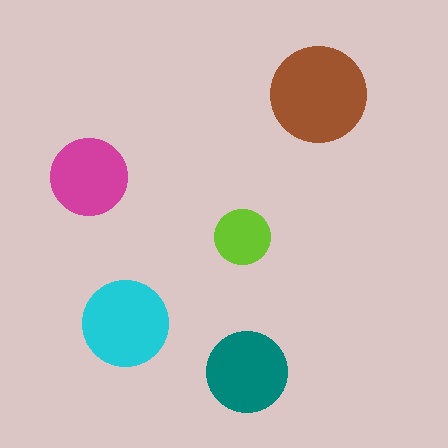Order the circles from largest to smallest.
the brown one, the cyan one, the teal one, the magenta one, the lime one.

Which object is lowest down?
The teal circle is bottommost.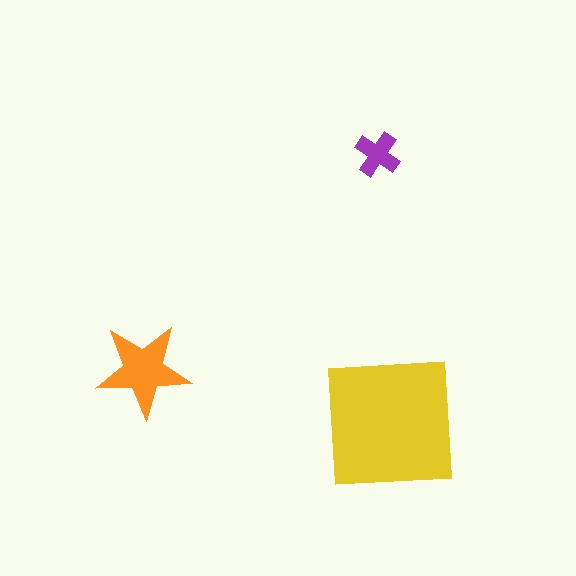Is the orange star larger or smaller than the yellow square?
Smaller.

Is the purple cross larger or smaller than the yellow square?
Smaller.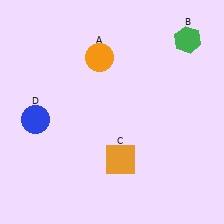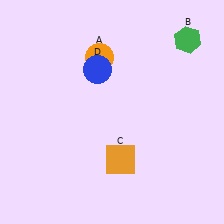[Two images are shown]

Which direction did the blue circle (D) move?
The blue circle (D) moved right.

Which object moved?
The blue circle (D) moved right.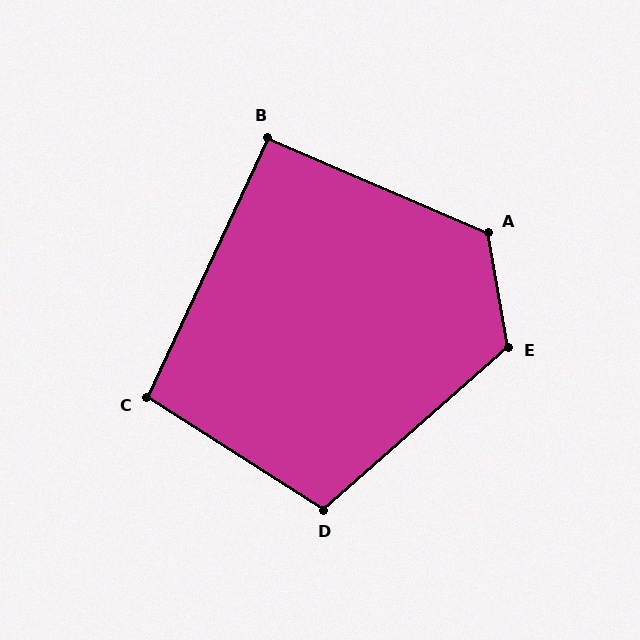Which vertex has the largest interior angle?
A, at approximately 123 degrees.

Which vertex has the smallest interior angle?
B, at approximately 92 degrees.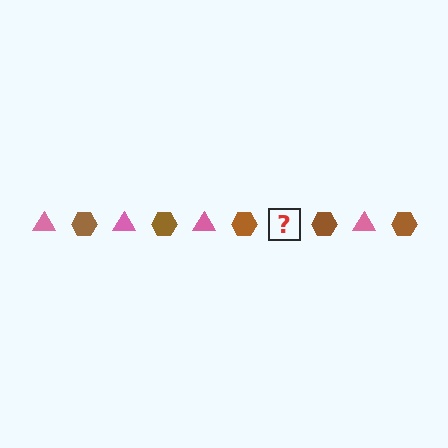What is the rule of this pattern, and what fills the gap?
The rule is that the pattern alternates between pink triangle and brown hexagon. The gap should be filled with a pink triangle.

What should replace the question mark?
The question mark should be replaced with a pink triangle.